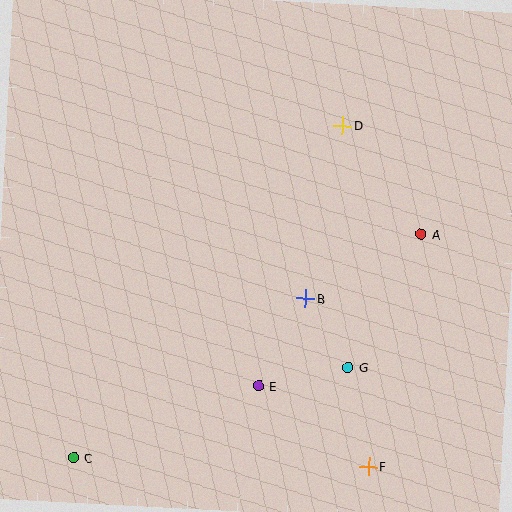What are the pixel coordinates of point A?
Point A is at (421, 234).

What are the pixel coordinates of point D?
Point D is at (343, 126).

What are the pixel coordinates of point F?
Point F is at (368, 467).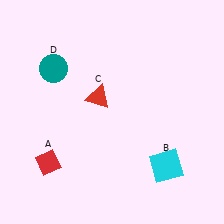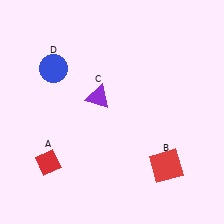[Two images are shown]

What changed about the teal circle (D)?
In Image 1, D is teal. In Image 2, it changed to blue.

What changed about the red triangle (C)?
In Image 1, C is red. In Image 2, it changed to purple.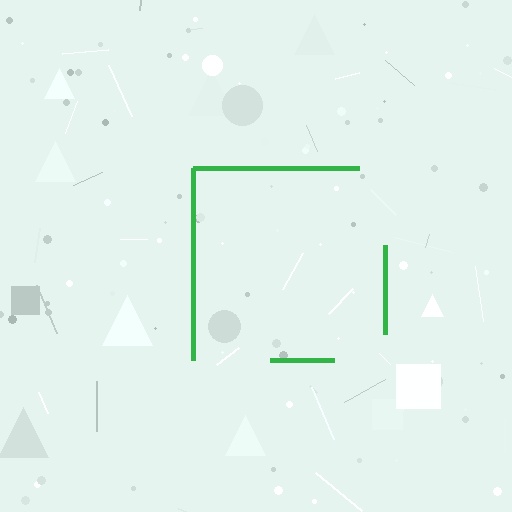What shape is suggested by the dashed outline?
The dashed outline suggests a square.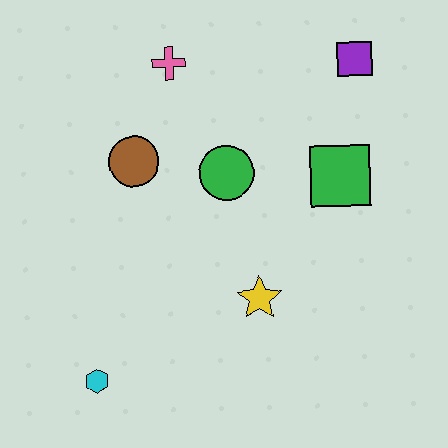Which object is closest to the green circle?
The brown circle is closest to the green circle.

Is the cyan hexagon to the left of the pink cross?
Yes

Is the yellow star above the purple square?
No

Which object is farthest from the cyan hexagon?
The purple square is farthest from the cyan hexagon.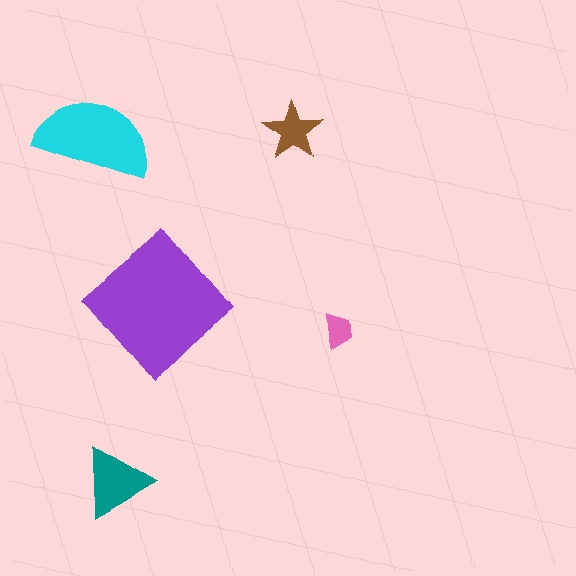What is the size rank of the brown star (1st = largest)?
4th.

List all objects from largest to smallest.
The purple diamond, the cyan semicircle, the teal triangle, the brown star, the pink trapezoid.